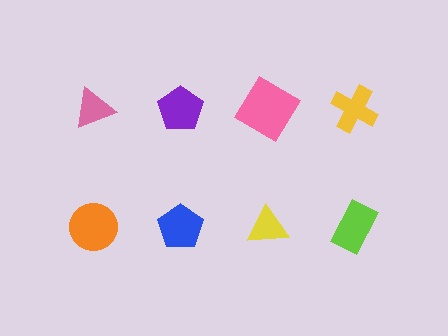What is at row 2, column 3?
A yellow triangle.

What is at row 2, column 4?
A lime rectangle.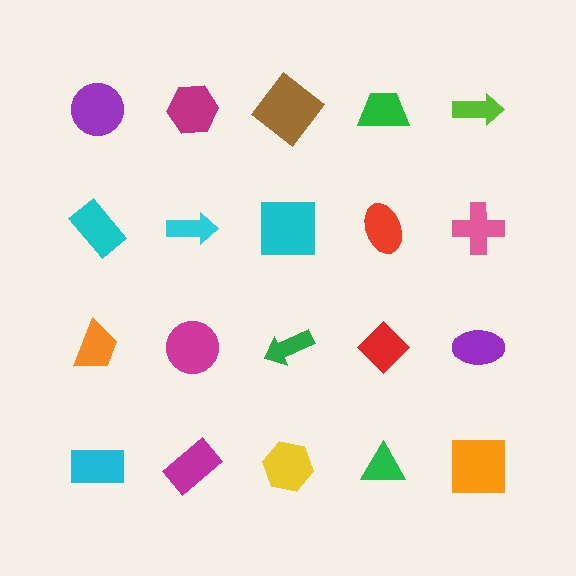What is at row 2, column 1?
A cyan rectangle.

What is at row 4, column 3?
A yellow hexagon.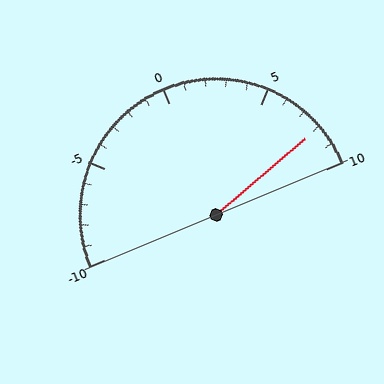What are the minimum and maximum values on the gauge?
The gauge ranges from -10 to 10.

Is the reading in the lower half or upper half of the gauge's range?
The reading is in the upper half of the range (-10 to 10).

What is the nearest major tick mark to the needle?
The nearest major tick mark is 10.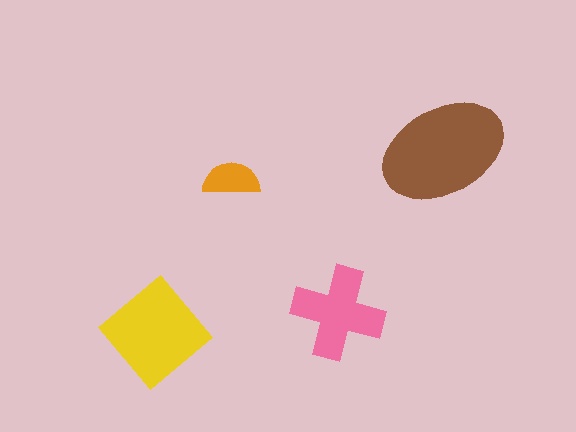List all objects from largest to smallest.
The brown ellipse, the yellow diamond, the pink cross, the orange semicircle.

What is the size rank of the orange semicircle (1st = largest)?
4th.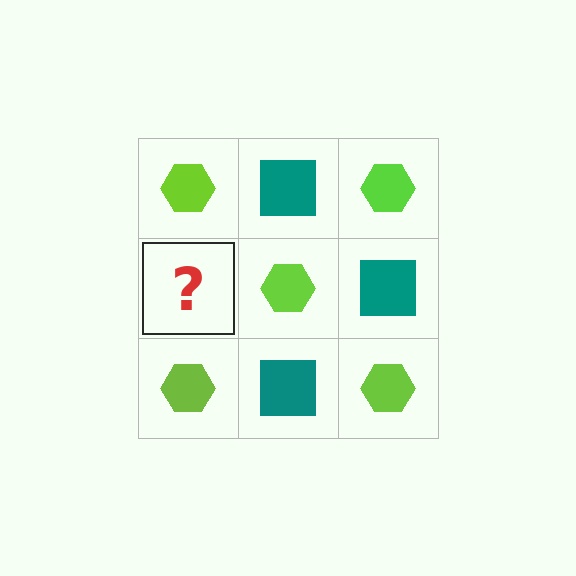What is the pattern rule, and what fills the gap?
The rule is that it alternates lime hexagon and teal square in a checkerboard pattern. The gap should be filled with a teal square.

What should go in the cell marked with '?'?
The missing cell should contain a teal square.